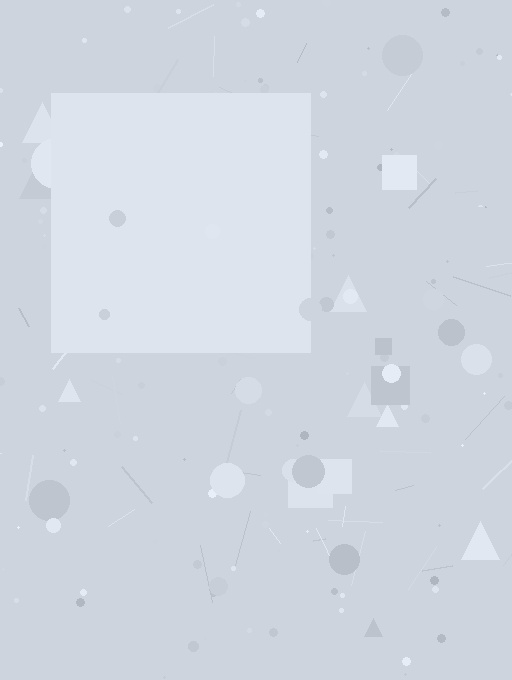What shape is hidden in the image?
A square is hidden in the image.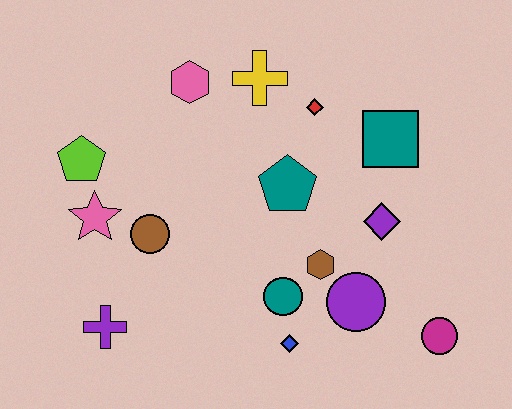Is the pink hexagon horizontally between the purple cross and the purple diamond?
Yes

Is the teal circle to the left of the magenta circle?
Yes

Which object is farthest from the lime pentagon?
The magenta circle is farthest from the lime pentagon.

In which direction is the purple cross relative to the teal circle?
The purple cross is to the left of the teal circle.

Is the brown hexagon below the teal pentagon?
Yes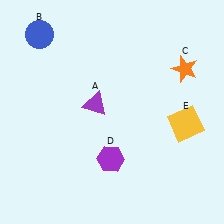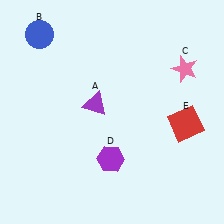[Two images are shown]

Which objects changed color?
C changed from orange to pink. E changed from yellow to red.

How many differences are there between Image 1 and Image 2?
There are 2 differences between the two images.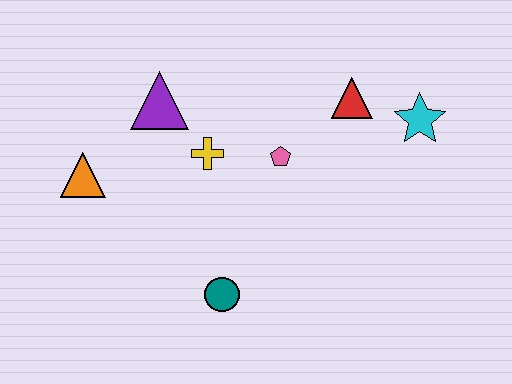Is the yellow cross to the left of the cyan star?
Yes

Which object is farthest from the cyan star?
The orange triangle is farthest from the cyan star.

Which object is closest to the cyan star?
The red triangle is closest to the cyan star.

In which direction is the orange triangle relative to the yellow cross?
The orange triangle is to the left of the yellow cross.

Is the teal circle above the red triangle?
No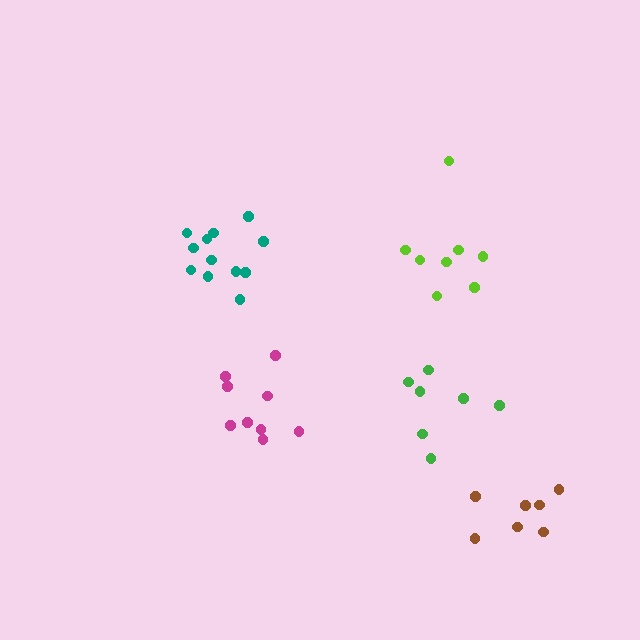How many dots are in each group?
Group 1: 7 dots, Group 2: 9 dots, Group 3: 12 dots, Group 4: 7 dots, Group 5: 8 dots (43 total).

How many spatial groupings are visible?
There are 5 spatial groupings.